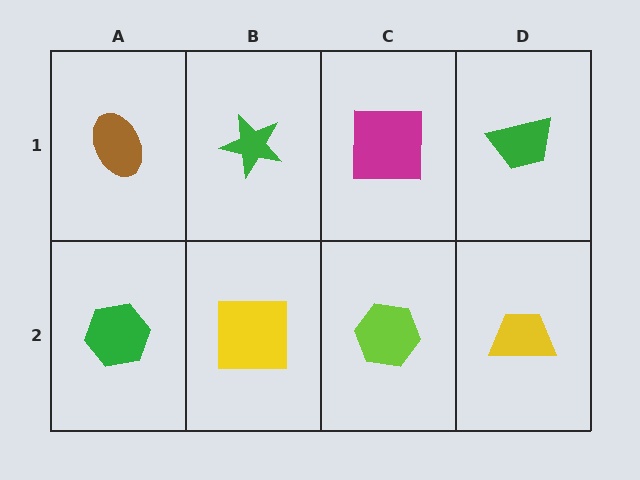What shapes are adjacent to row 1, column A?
A green hexagon (row 2, column A), a green star (row 1, column B).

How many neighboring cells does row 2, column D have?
2.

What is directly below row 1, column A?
A green hexagon.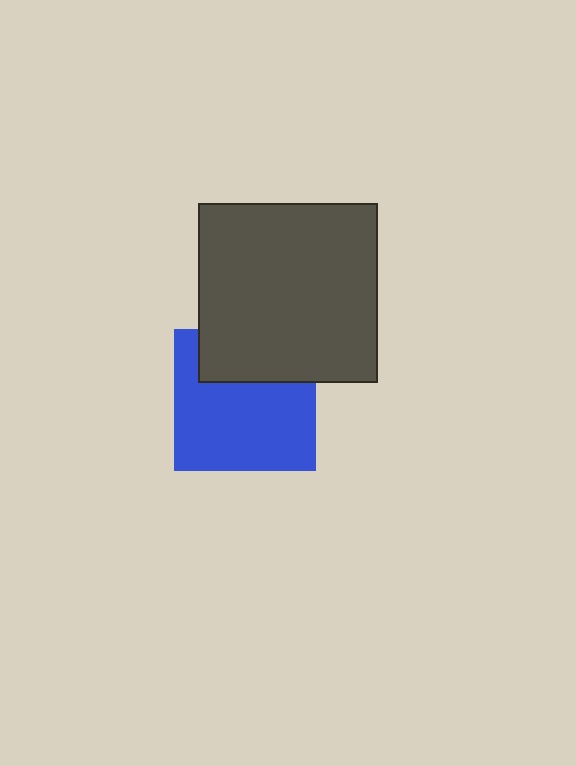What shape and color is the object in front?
The object in front is a dark gray square.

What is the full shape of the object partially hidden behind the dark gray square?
The partially hidden object is a blue square.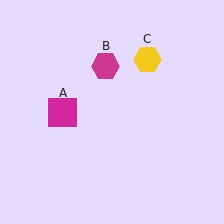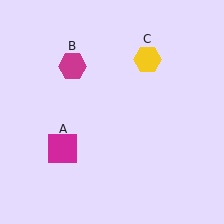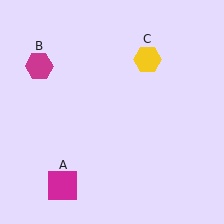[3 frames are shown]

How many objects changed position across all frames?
2 objects changed position: magenta square (object A), magenta hexagon (object B).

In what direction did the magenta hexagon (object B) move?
The magenta hexagon (object B) moved left.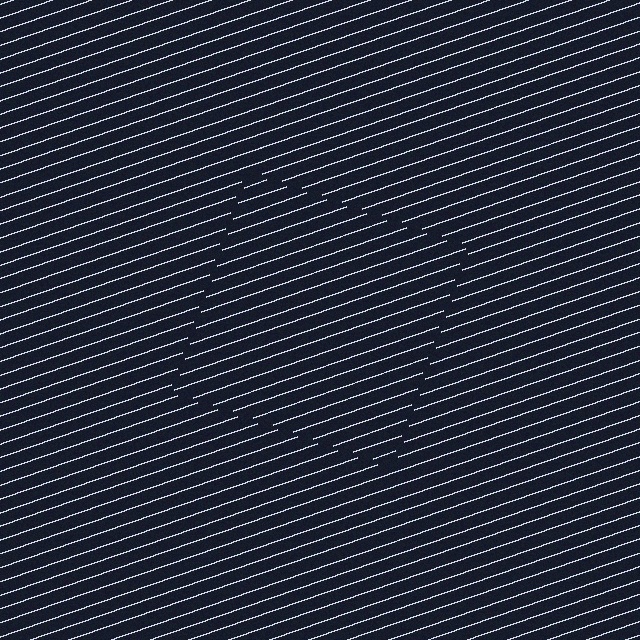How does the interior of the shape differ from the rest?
The interior of the shape contains the same grating, shifted by half a period — the contour is defined by the phase discontinuity where line-ends from the inner and outer gratings abut.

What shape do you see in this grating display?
An illusory square. The interior of the shape contains the same grating, shifted by half a period — the contour is defined by the phase discontinuity where line-ends from the inner and outer gratings abut.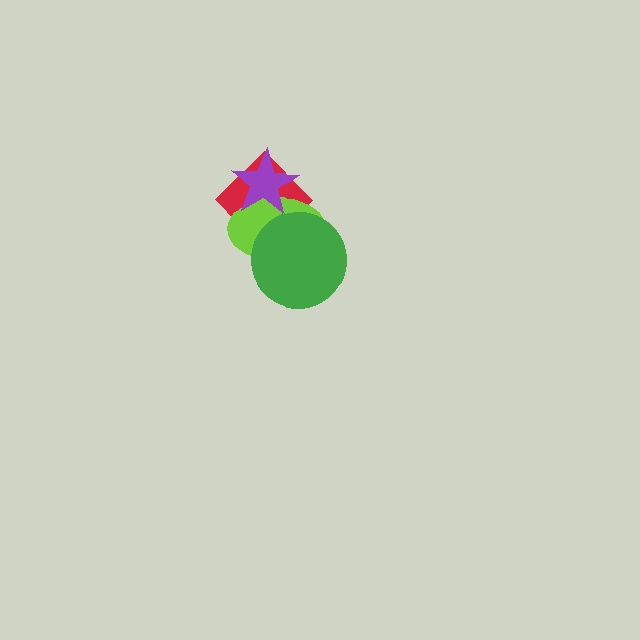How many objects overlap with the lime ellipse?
3 objects overlap with the lime ellipse.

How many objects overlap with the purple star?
2 objects overlap with the purple star.